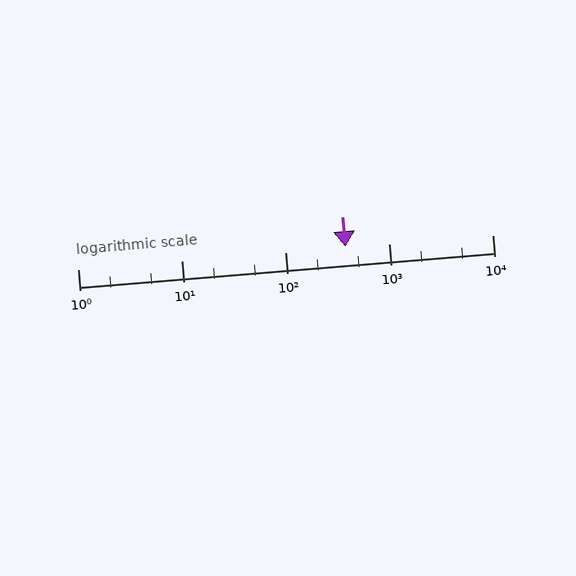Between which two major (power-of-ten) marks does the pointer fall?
The pointer is between 100 and 1000.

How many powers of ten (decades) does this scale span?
The scale spans 4 decades, from 1 to 10000.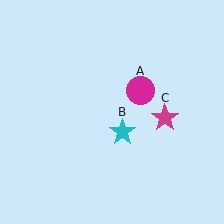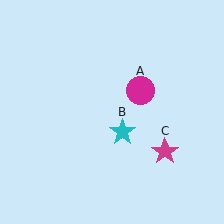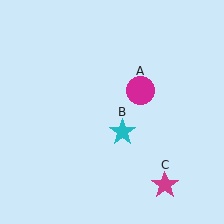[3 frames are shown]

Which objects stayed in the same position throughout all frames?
Magenta circle (object A) and cyan star (object B) remained stationary.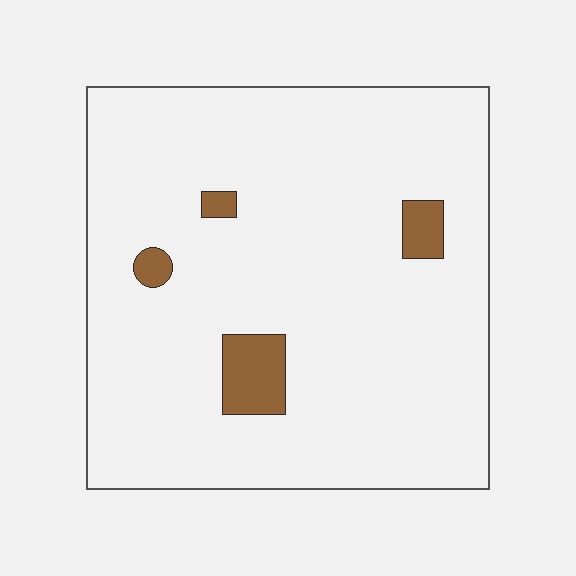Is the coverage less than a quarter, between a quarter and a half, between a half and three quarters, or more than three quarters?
Less than a quarter.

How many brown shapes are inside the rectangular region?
4.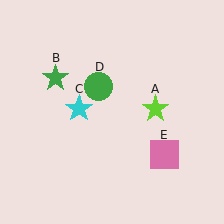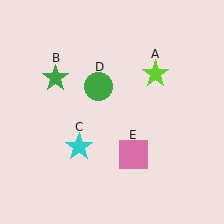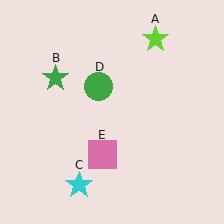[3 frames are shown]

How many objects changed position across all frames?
3 objects changed position: lime star (object A), cyan star (object C), pink square (object E).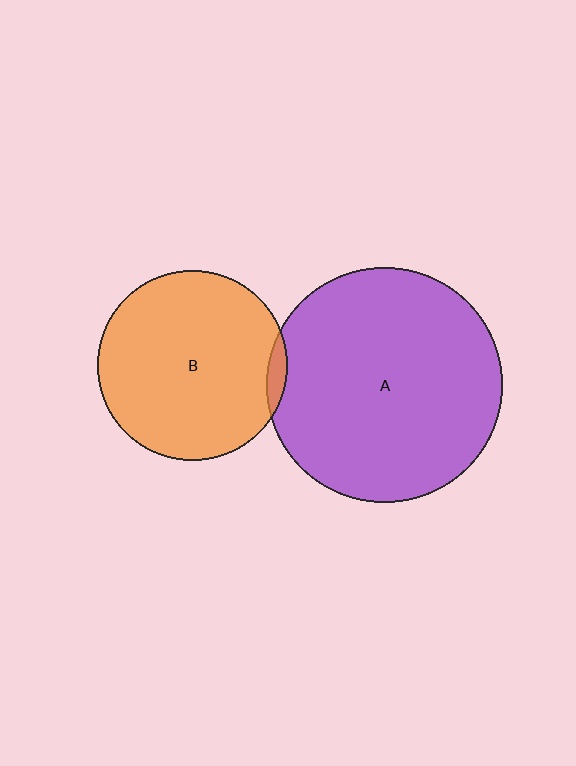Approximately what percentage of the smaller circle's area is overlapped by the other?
Approximately 5%.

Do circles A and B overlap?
Yes.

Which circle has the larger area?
Circle A (purple).